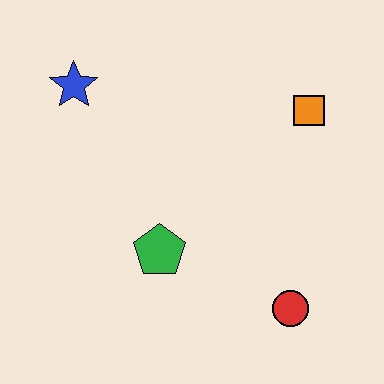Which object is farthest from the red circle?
The blue star is farthest from the red circle.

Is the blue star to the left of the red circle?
Yes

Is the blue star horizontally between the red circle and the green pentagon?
No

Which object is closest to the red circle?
The green pentagon is closest to the red circle.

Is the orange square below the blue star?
Yes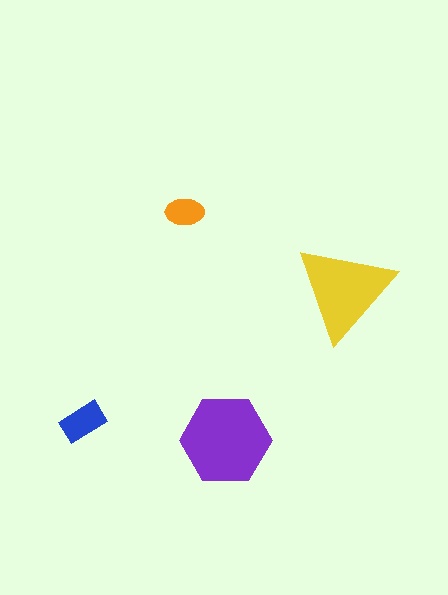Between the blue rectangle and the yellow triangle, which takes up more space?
The yellow triangle.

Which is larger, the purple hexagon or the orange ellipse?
The purple hexagon.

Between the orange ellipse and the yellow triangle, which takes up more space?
The yellow triangle.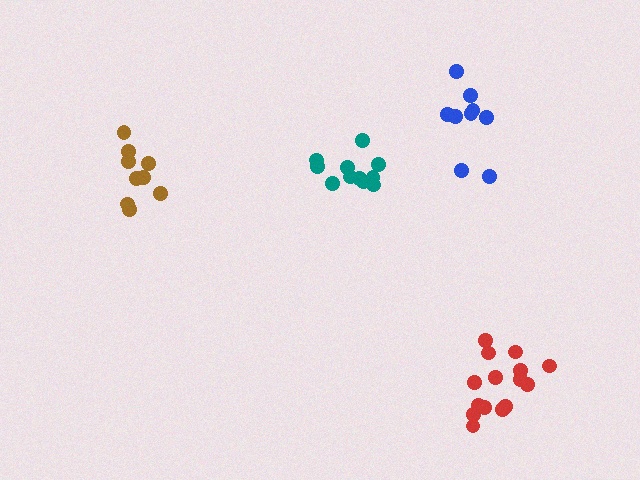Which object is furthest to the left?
The brown cluster is leftmost.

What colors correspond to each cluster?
The clusters are colored: blue, red, teal, brown.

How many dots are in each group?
Group 1: 9 dots, Group 2: 15 dots, Group 3: 11 dots, Group 4: 9 dots (44 total).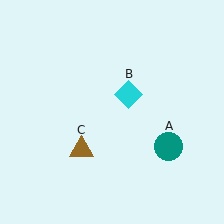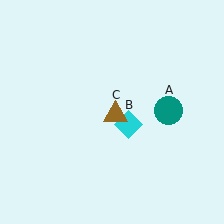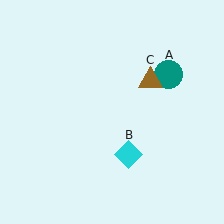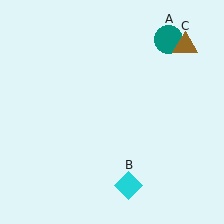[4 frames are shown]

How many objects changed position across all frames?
3 objects changed position: teal circle (object A), cyan diamond (object B), brown triangle (object C).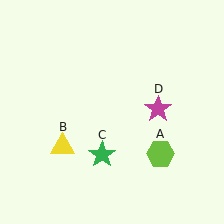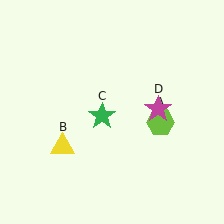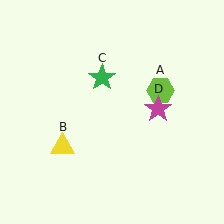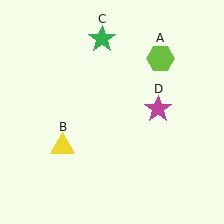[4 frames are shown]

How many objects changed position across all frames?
2 objects changed position: lime hexagon (object A), green star (object C).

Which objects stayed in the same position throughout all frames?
Yellow triangle (object B) and magenta star (object D) remained stationary.